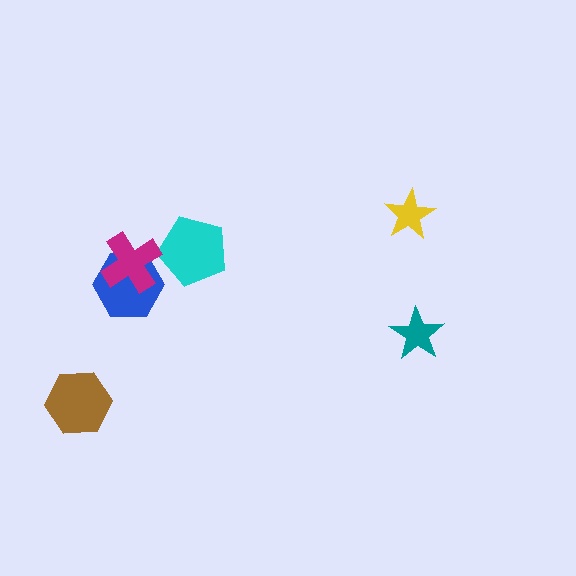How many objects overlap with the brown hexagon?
0 objects overlap with the brown hexagon.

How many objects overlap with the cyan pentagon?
0 objects overlap with the cyan pentagon.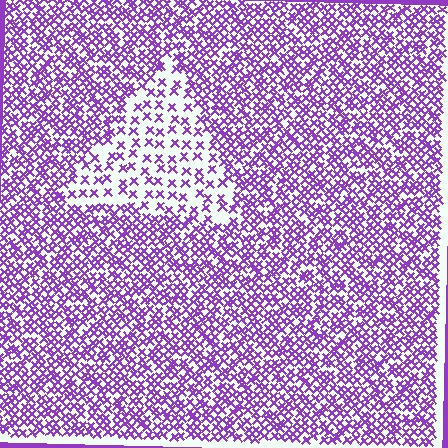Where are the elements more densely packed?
The elements are more densely packed outside the triangle boundary.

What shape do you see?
I see a triangle.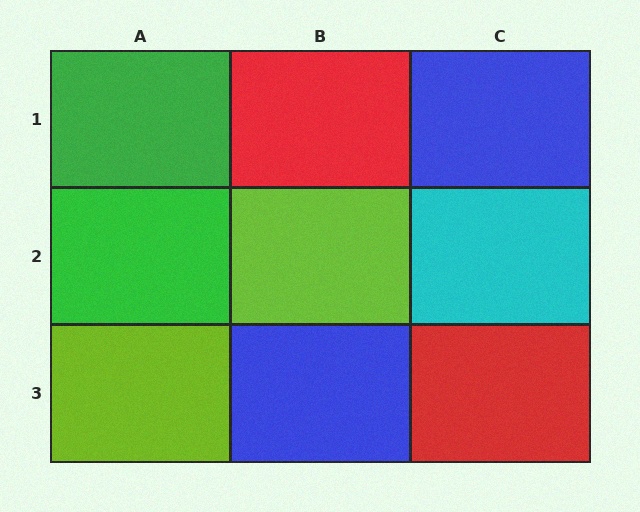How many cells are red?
2 cells are red.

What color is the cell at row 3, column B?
Blue.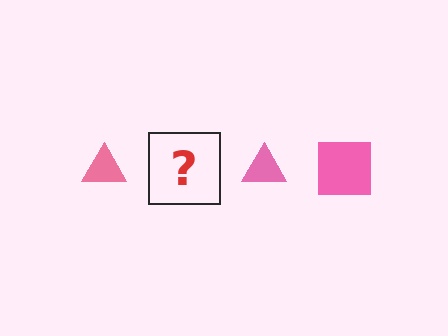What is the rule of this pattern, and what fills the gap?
The rule is that the pattern cycles through triangle, square shapes in pink. The gap should be filled with a pink square.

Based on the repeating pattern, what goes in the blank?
The blank should be a pink square.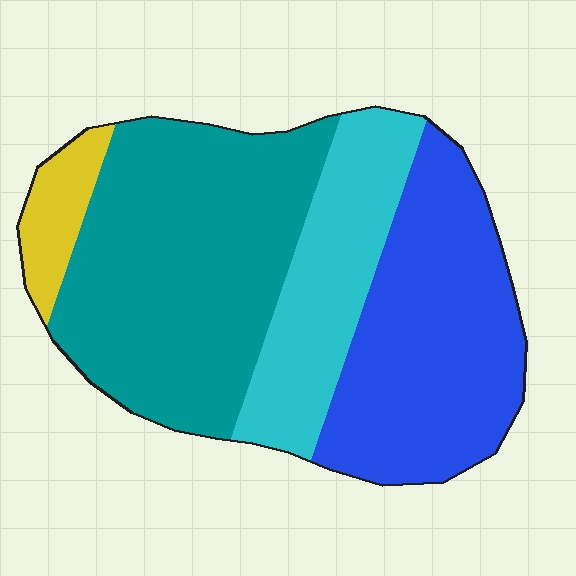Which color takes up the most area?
Teal, at roughly 40%.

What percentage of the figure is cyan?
Cyan takes up less than a quarter of the figure.